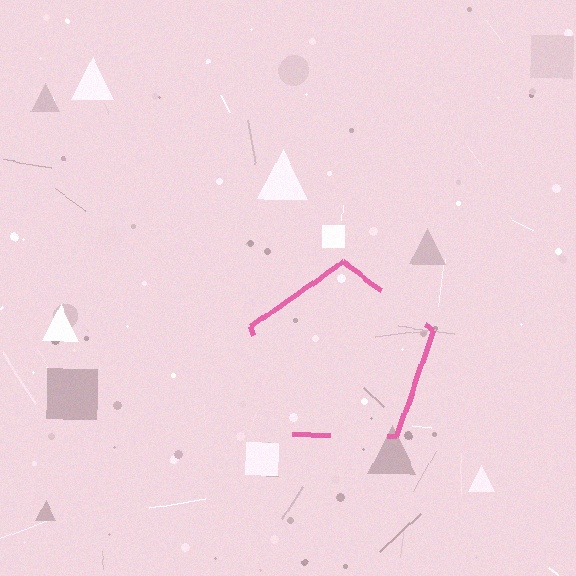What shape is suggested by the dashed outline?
The dashed outline suggests a pentagon.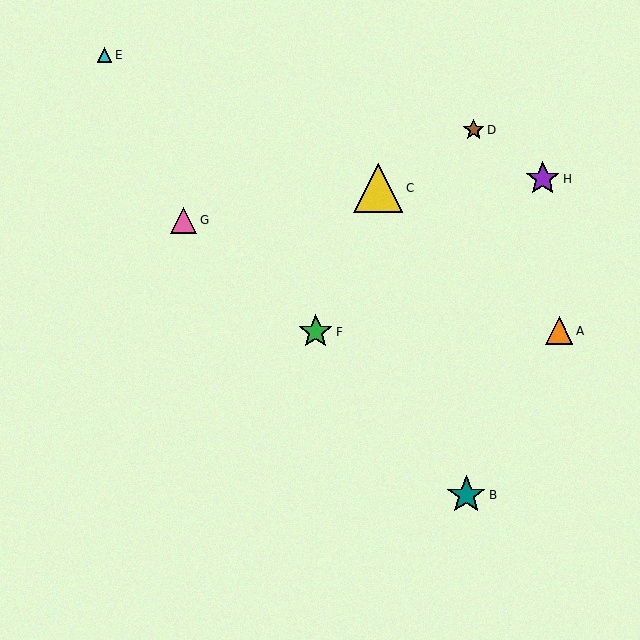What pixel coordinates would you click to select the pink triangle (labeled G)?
Click at (184, 220) to select the pink triangle G.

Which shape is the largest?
The yellow triangle (labeled C) is the largest.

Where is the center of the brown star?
The center of the brown star is at (474, 130).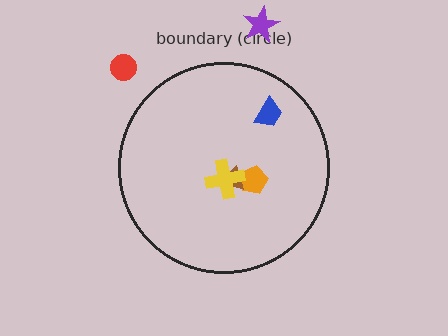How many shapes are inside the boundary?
4 inside, 2 outside.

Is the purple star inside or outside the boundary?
Outside.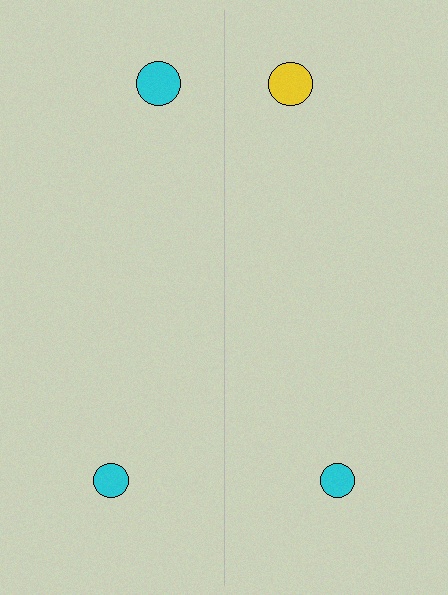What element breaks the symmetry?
The yellow circle on the right side breaks the symmetry — its mirror counterpart is cyan.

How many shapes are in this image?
There are 4 shapes in this image.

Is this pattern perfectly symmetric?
No, the pattern is not perfectly symmetric. The yellow circle on the right side breaks the symmetry — its mirror counterpart is cyan.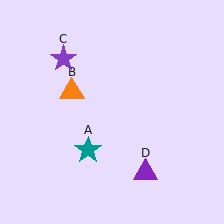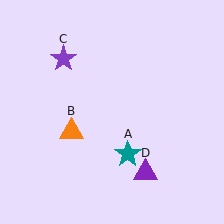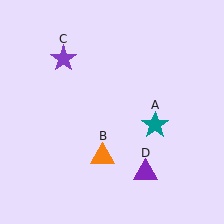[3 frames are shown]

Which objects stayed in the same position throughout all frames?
Purple star (object C) and purple triangle (object D) remained stationary.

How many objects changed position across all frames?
2 objects changed position: teal star (object A), orange triangle (object B).